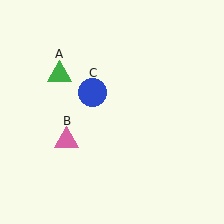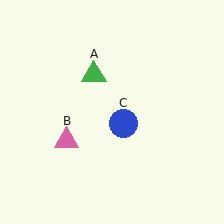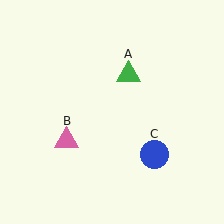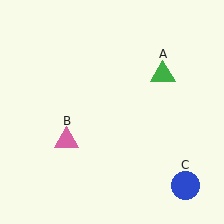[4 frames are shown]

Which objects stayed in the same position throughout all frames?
Pink triangle (object B) remained stationary.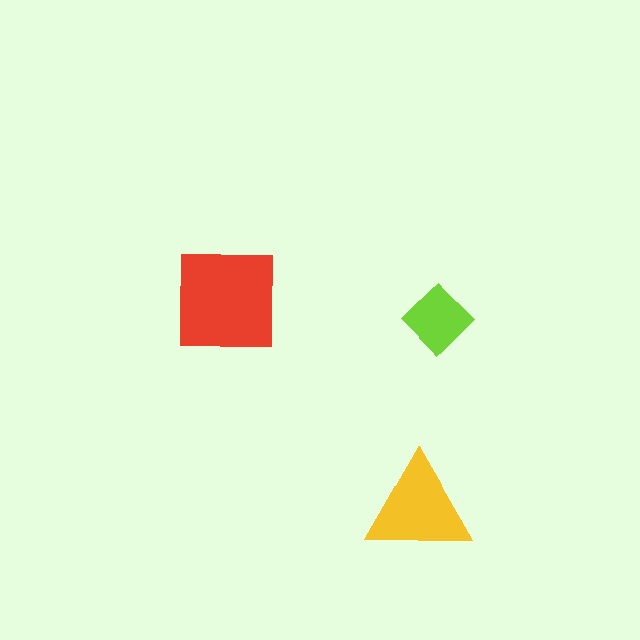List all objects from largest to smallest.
The red square, the yellow triangle, the lime diamond.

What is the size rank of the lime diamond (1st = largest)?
3rd.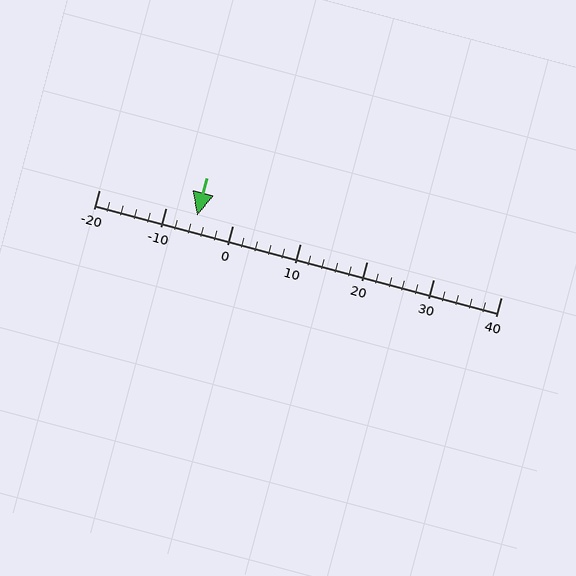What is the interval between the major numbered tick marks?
The major tick marks are spaced 10 units apart.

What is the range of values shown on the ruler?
The ruler shows values from -20 to 40.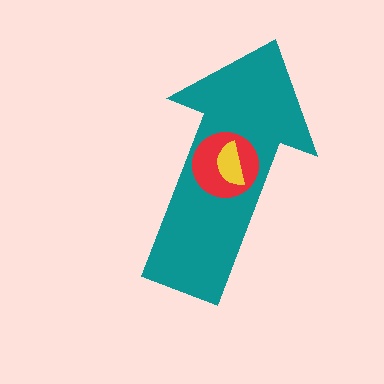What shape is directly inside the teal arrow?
The red circle.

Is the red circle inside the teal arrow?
Yes.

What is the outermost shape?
The teal arrow.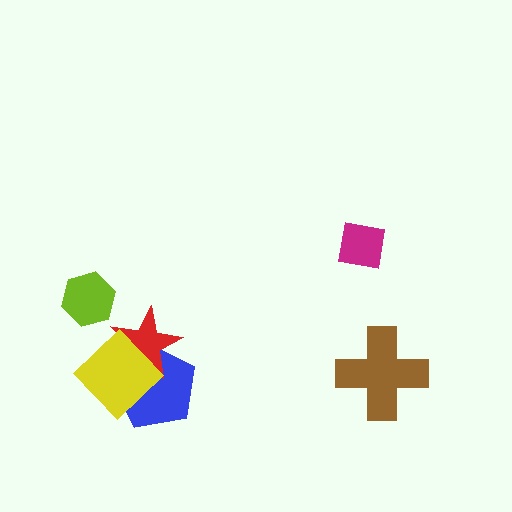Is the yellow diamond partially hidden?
No, no other shape covers it.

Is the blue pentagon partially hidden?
Yes, it is partially covered by another shape.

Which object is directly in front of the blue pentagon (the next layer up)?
The red star is directly in front of the blue pentagon.